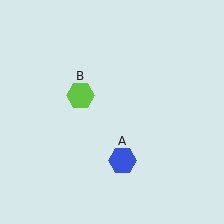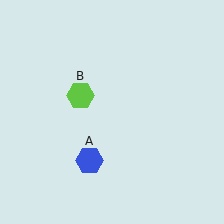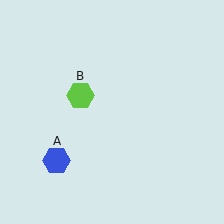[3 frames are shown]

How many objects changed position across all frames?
1 object changed position: blue hexagon (object A).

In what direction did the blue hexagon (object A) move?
The blue hexagon (object A) moved left.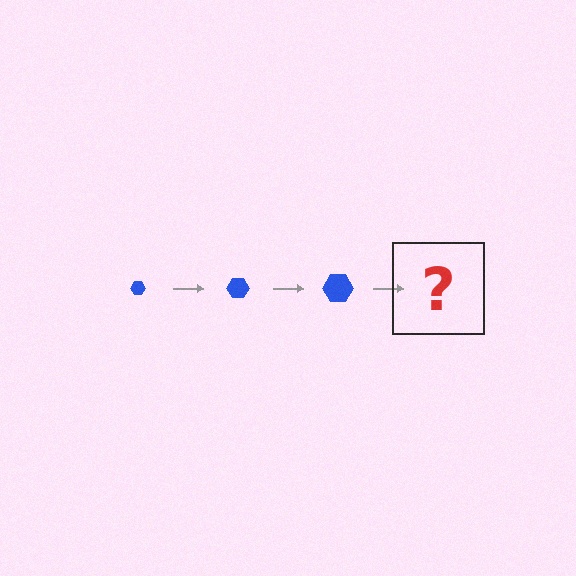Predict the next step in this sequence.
The next step is a blue hexagon, larger than the previous one.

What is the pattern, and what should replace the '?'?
The pattern is that the hexagon gets progressively larger each step. The '?' should be a blue hexagon, larger than the previous one.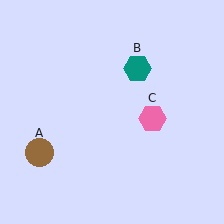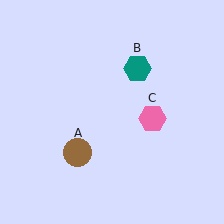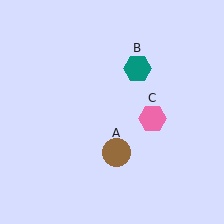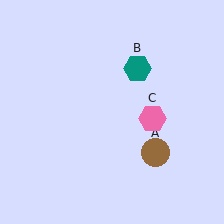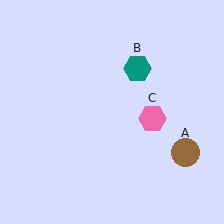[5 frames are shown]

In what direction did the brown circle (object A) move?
The brown circle (object A) moved right.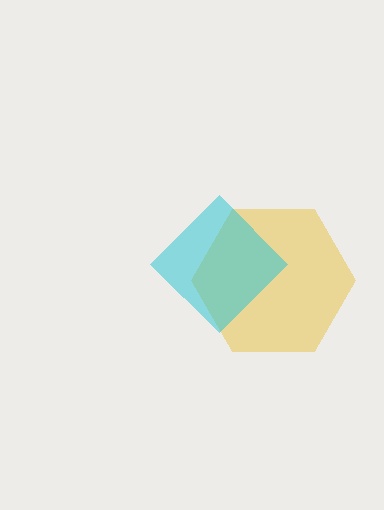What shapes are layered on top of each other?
The layered shapes are: a yellow hexagon, a cyan diamond.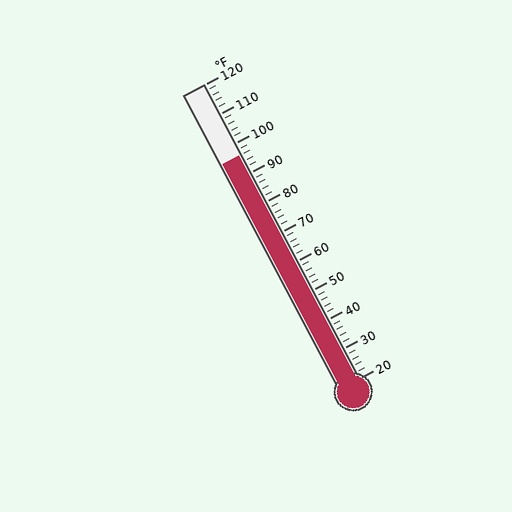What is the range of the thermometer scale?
The thermometer scale ranges from 20°F to 120°F.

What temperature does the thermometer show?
The thermometer shows approximately 96°F.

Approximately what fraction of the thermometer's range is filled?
The thermometer is filled to approximately 75% of its range.